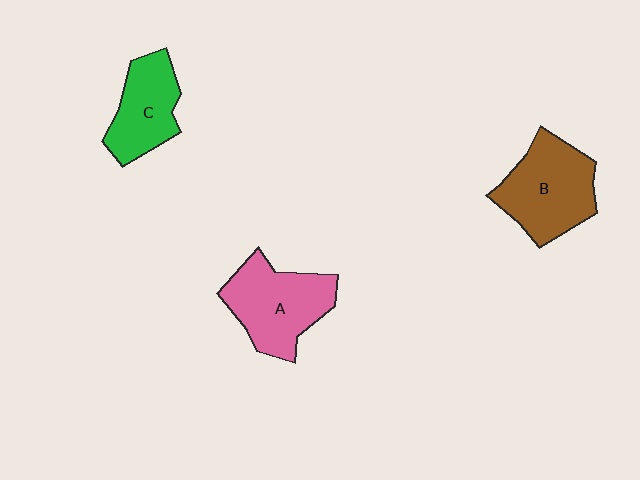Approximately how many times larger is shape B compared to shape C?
Approximately 1.3 times.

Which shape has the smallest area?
Shape C (green).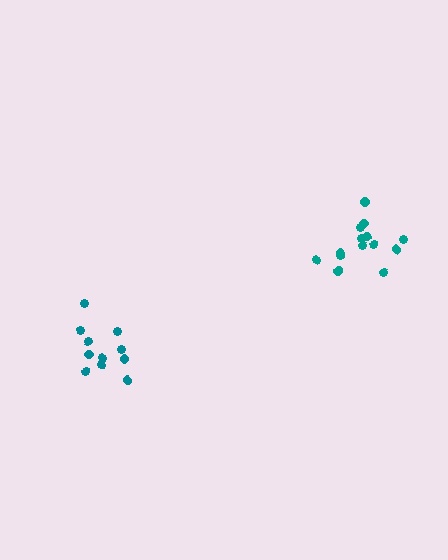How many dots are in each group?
Group 1: 14 dots, Group 2: 11 dots (25 total).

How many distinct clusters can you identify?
There are 2 distinct clusters.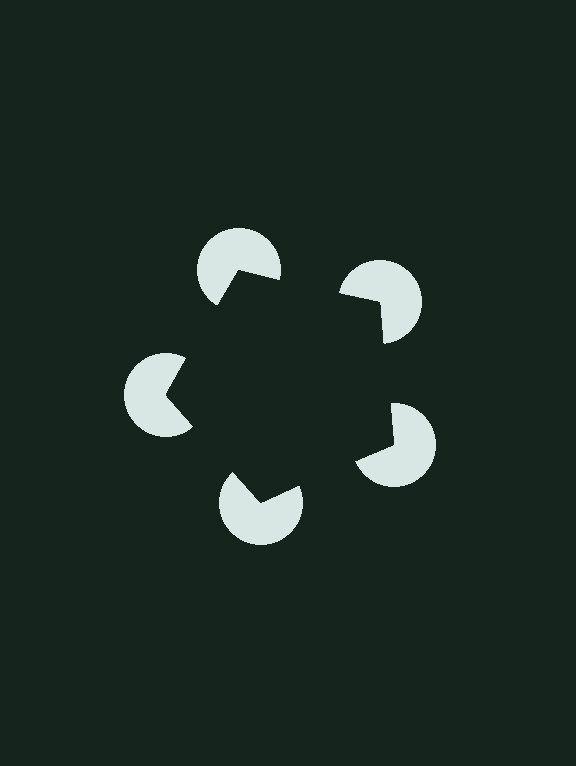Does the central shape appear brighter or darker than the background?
It typically appears slightly darker than the background, even though no actual brightness change is drawn.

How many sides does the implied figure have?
5 sides.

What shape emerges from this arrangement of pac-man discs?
An illusory pentagon — its edges are inferred from the aligned wedge cuts in the pac-man discs, not physically drawn.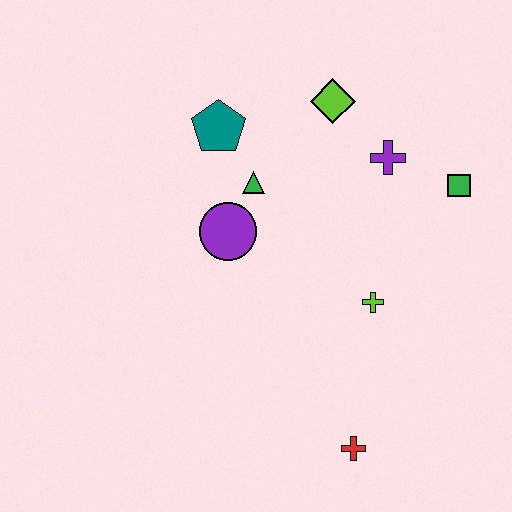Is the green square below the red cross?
No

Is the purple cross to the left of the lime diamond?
No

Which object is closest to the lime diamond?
The purple cross is closest to the lime diamond.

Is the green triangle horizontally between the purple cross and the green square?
No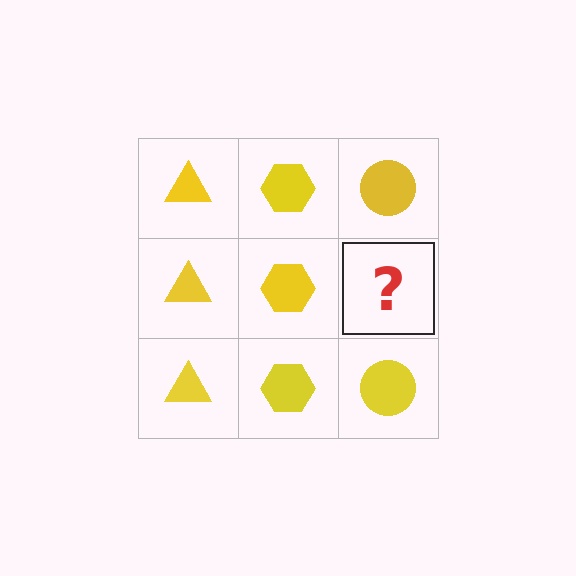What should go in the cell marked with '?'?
The missing cell should contain a yellow circle.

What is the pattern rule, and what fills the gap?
The rule is that each column has a consistent shape. The gap should be filled with a yellow circle.